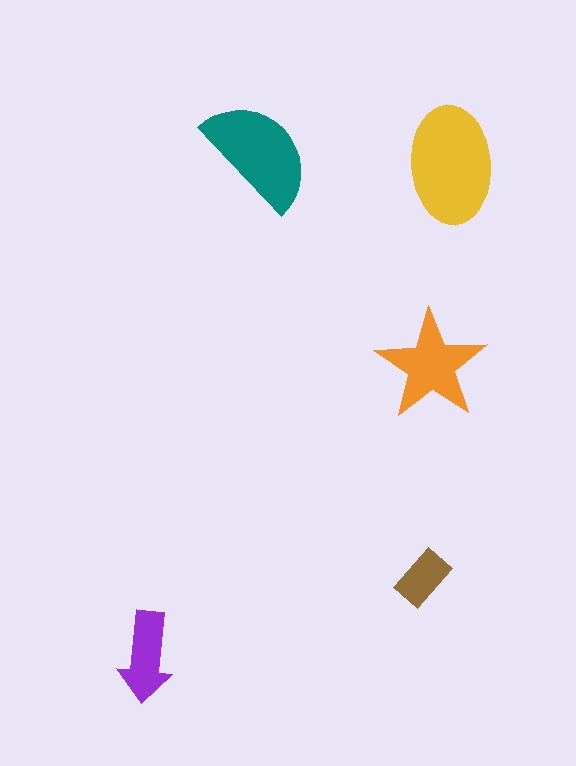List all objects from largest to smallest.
The yellow ellipse, the teal semicircle, the orange star, the purple arrow, the brown rectangle.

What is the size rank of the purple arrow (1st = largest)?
4th.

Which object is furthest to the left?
The purple arrow is leftmost.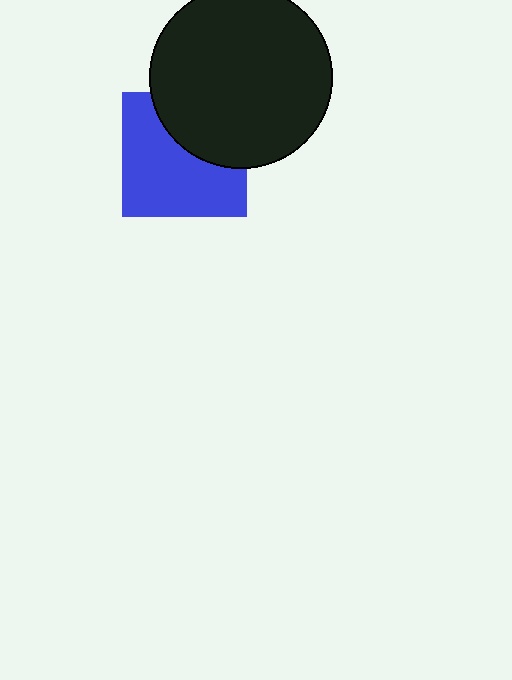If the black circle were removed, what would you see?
You would see the complete blue square.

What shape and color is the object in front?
The object in front is a black circle.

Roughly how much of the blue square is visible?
About half of it is visible (roughly 63%).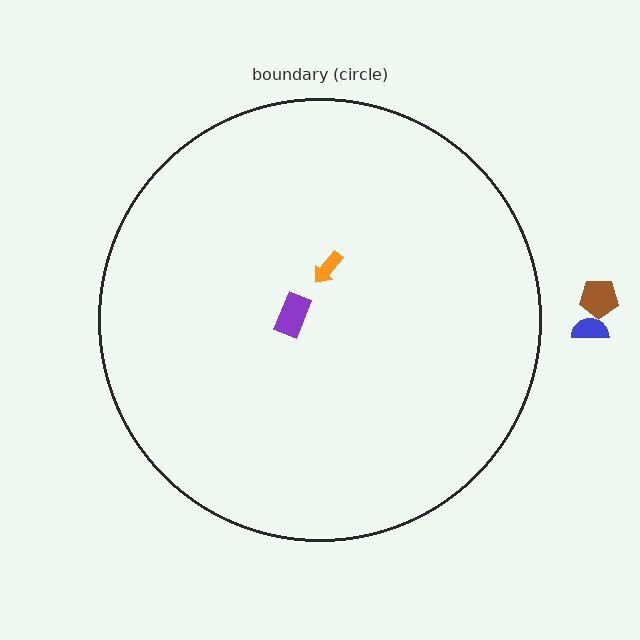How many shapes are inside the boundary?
2 inside, 2 outside.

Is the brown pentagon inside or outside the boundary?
Outside.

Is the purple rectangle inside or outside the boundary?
Inside.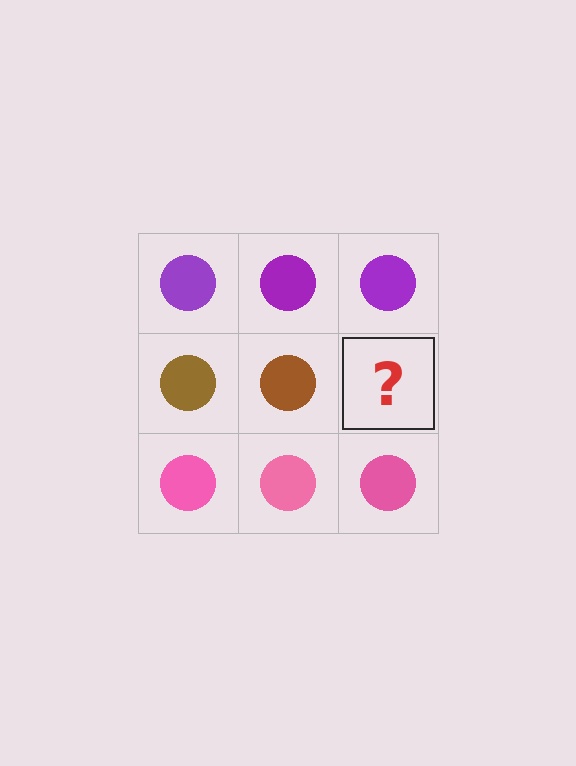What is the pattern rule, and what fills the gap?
The rule is that each row has a consistent color. The gap should be filled with a brown circle.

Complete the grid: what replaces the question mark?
The question mark should be replaced with a brown circle.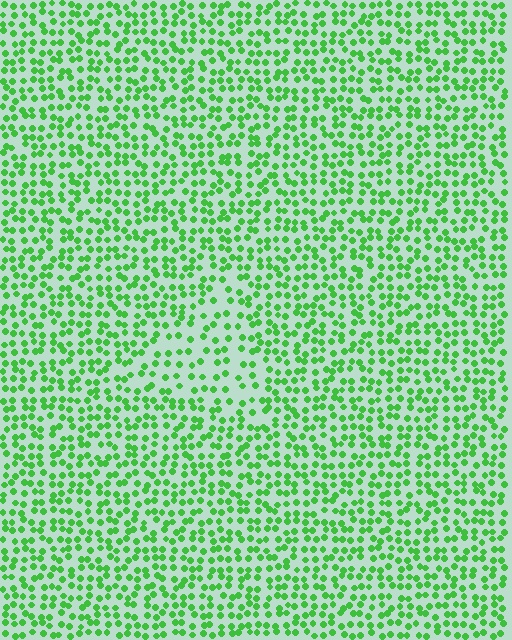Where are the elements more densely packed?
The elements are more densely packed outside the triangle boundary.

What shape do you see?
I see a triangle.